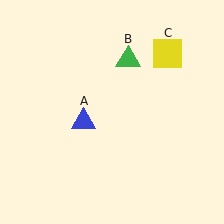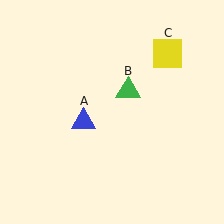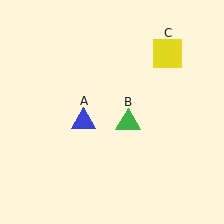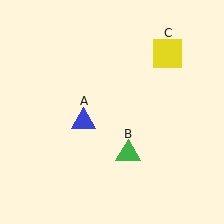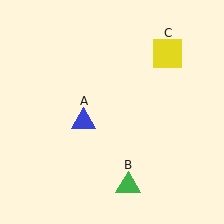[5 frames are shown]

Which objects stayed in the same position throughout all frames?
Blue triangle (object A) and yellow square (object C) remained stationary.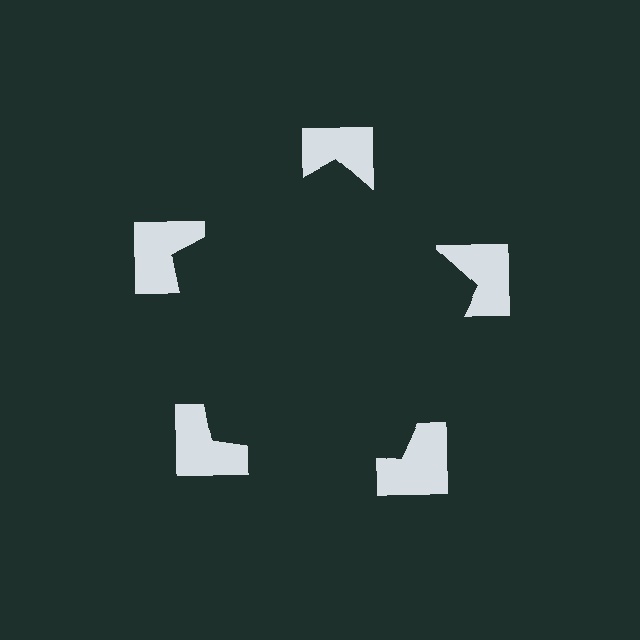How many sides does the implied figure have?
5 sides.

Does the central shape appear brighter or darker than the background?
It typically appears slightly darker than the background, even though no actual brightness change is drawn.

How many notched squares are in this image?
There are 5 — one at each vertex of the illusory pentagon.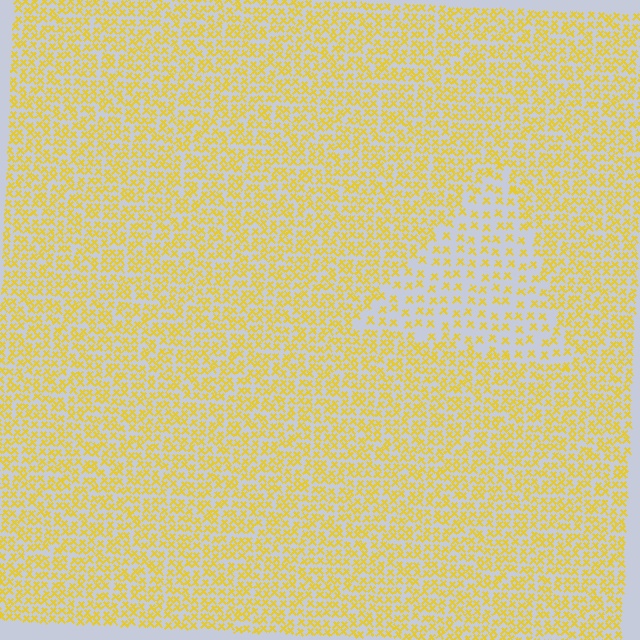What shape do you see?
I see a triangle.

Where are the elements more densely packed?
The elements are more densely packed outside the triangle boundary.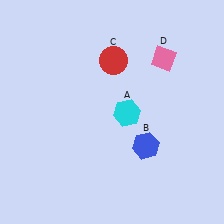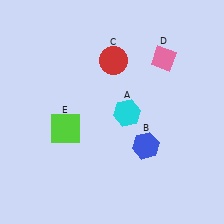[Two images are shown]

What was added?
A lime square (E) was added in Image 2.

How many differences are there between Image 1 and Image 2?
There is 1 difference between the two images.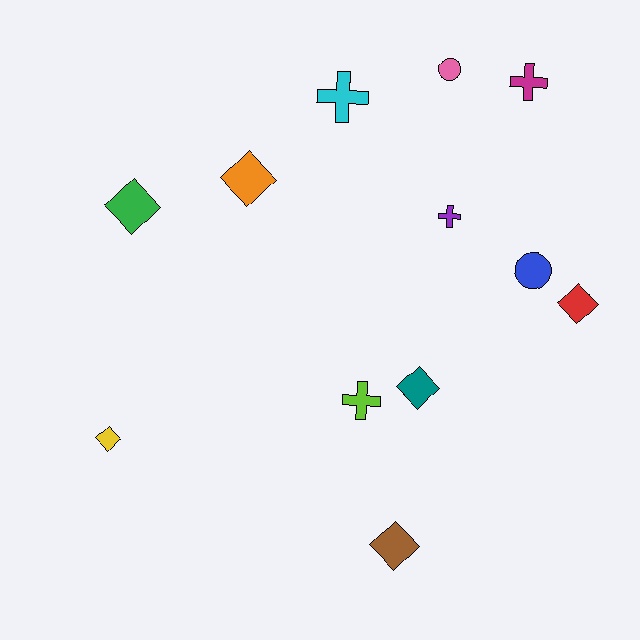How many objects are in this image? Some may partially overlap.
There are 12 objects.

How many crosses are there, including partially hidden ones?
There are 4 crosses.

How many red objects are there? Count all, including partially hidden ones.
There is 1 red object.